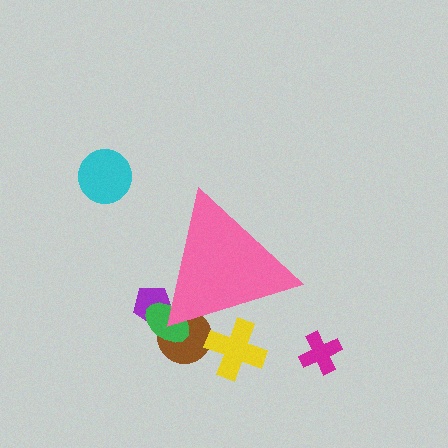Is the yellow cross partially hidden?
Yes, the yellow cross is partially hidden behind the pink triangle.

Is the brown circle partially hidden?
Yes, the brown circle is partially hidden behind the pink triangle.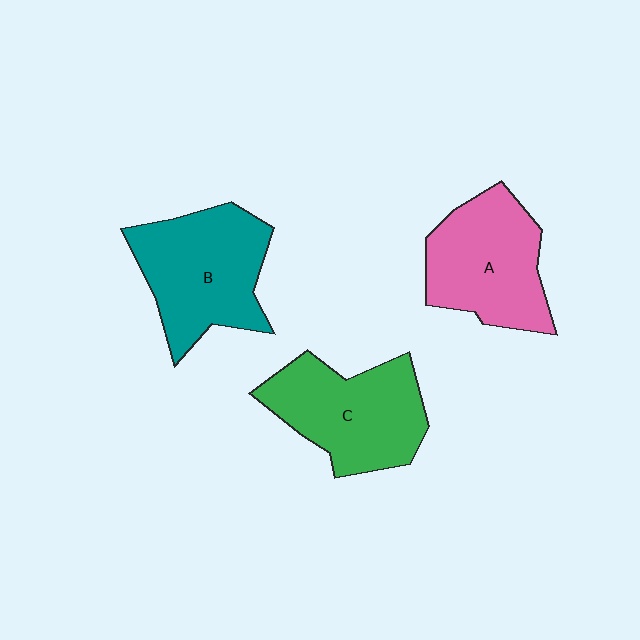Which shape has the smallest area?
Shape A (pink).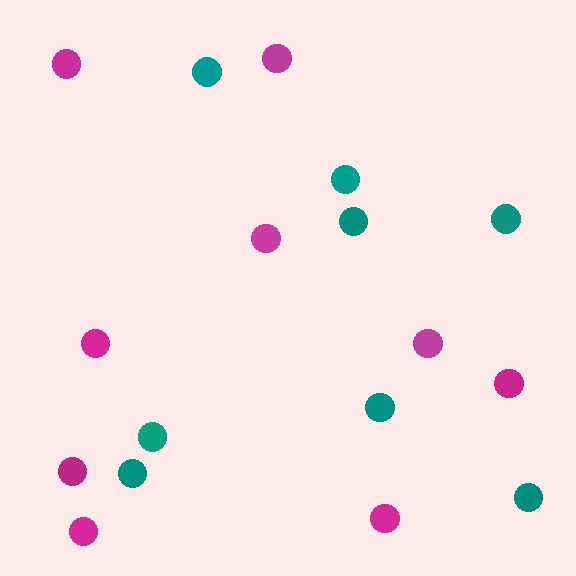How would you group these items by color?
There are 2 groups: one group of magenta circles (9) and one group of teal circles (8).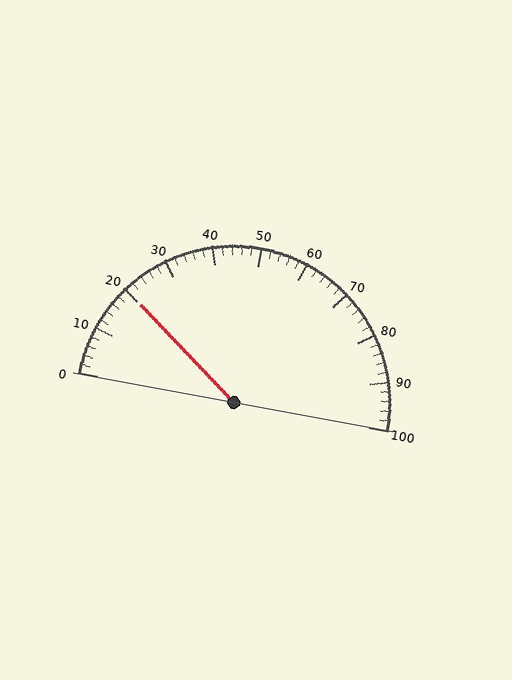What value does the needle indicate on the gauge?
The needle indicates approximately 20.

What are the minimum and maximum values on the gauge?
The gauge ranges from 0 to 100.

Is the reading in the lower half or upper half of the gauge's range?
The reading is in the lower half of the range (0 to 100).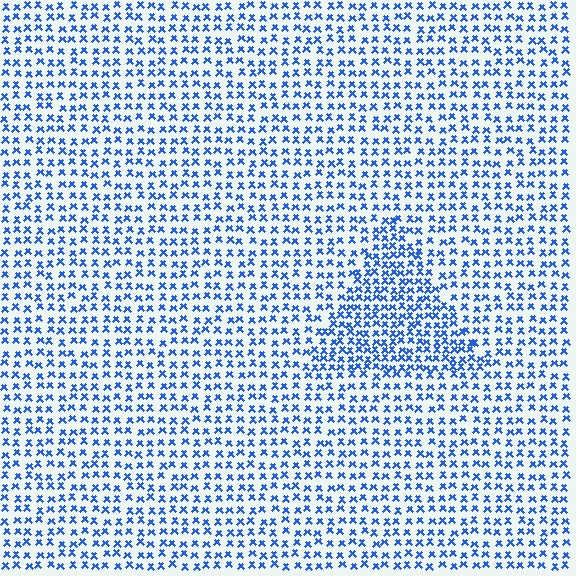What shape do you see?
I see a triangle.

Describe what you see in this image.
The image contains small blue elements arranged at two different densities. A triangle-shaped region is visible where the elements are more densely packed than the surrounding area.